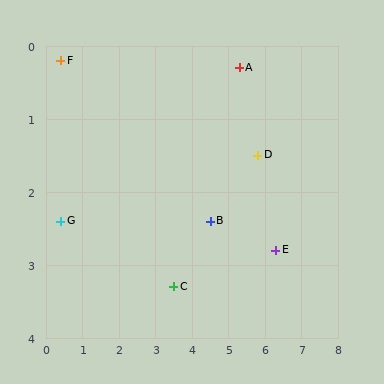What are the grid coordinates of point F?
Point F is at approximately (0.4, 0.2).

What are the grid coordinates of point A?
Point A is at approximately (5.3, 0.3).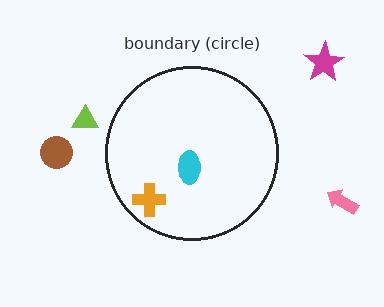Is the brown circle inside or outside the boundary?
Outside.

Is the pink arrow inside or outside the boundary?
Outside.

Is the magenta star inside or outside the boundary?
Outside.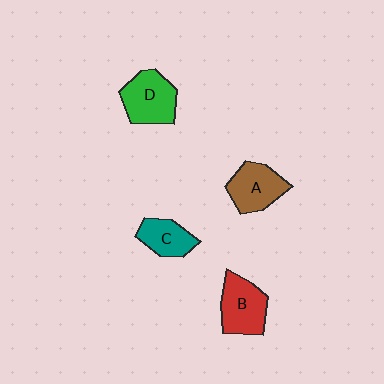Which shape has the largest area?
Shape D (green).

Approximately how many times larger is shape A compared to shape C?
Approximately 1.3 times.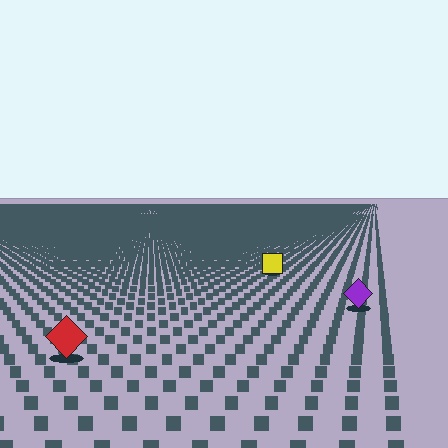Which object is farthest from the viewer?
The yellow square is farthest from the viewer. It appears smaller and the ground texture around it is denser.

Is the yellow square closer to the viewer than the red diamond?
No. The red diamond is closer — you can tell from the texture gradient: the ground texture is coarser near it.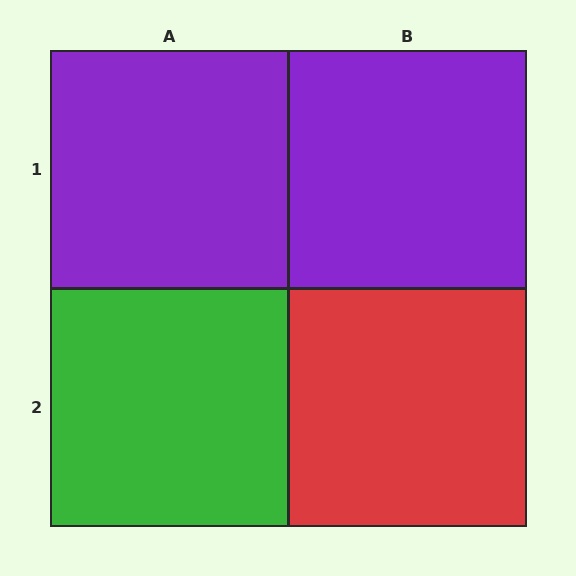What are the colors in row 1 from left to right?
Purple, purple.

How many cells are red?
1 cell is red.